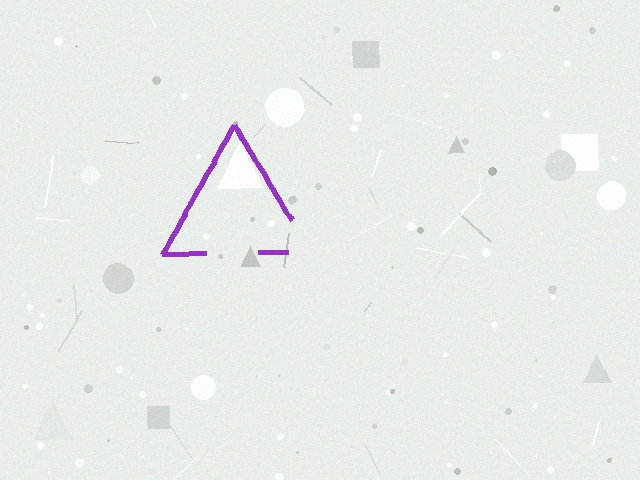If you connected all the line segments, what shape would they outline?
They would outline a triangle.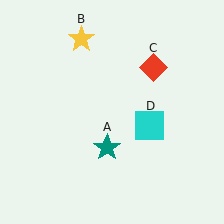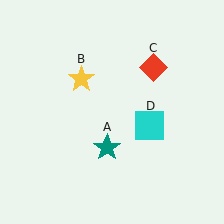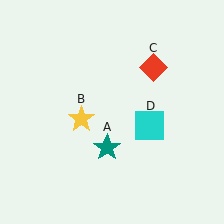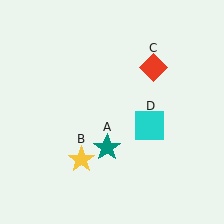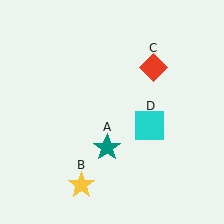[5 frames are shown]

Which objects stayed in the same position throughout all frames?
Teal star (object A) and red diamond (object C) and cyan square (object D) remained stationary.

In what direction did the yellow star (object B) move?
The yellow star (object B) moved down.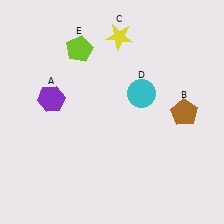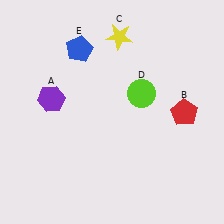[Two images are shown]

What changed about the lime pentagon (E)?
In Image 1, E is lime. In Image 2, it changed to blue.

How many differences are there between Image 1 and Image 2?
There are 3 differences between the two images.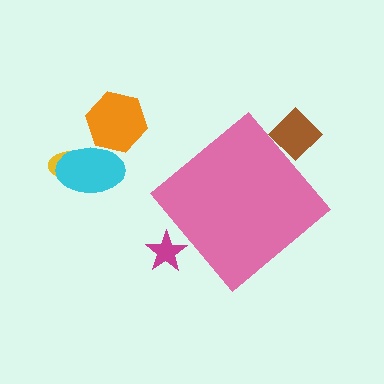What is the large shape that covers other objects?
A pink diamond.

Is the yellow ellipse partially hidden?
No, the yellow ellipse is fully visible.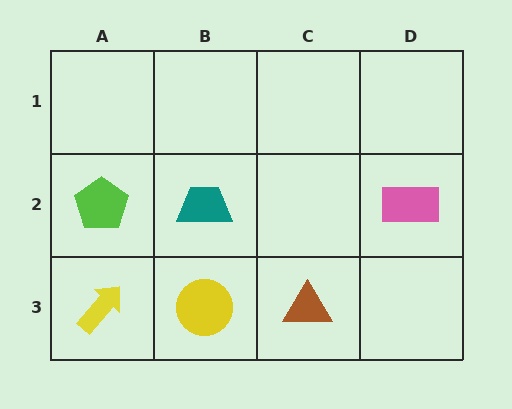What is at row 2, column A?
A lime pentagon.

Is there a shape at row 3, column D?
No, that cell is empty.